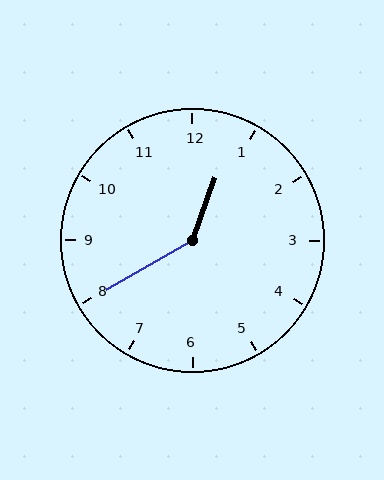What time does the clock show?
12:40.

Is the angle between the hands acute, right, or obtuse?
It is obtuse.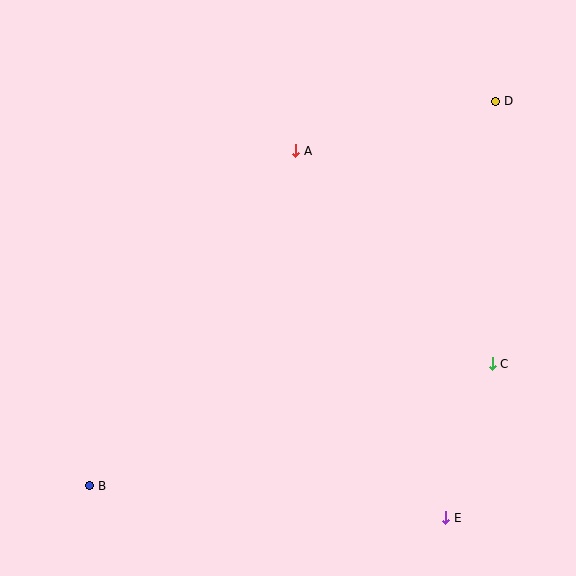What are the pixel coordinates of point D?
Point D is at (496, 101).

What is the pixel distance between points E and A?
The distance between E and A is 397 pixels.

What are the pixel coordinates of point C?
Point C is at (492, 364).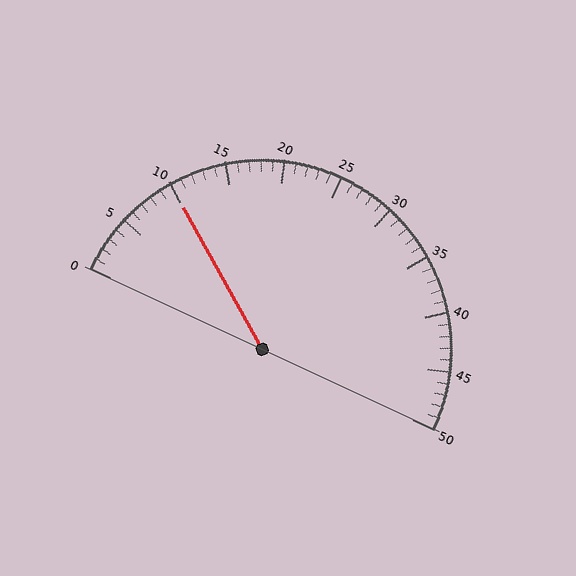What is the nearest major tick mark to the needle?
The nearest major tick mark is 10.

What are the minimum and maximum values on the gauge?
The gauge ranges from 0 to 50.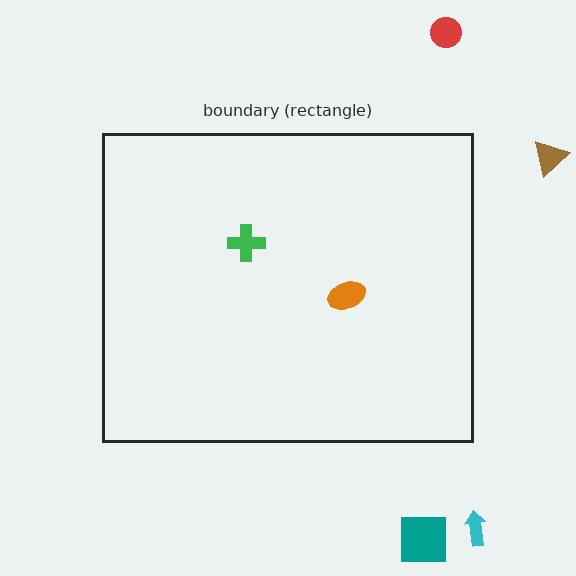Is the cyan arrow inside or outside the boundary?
Outside.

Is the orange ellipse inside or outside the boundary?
Inside.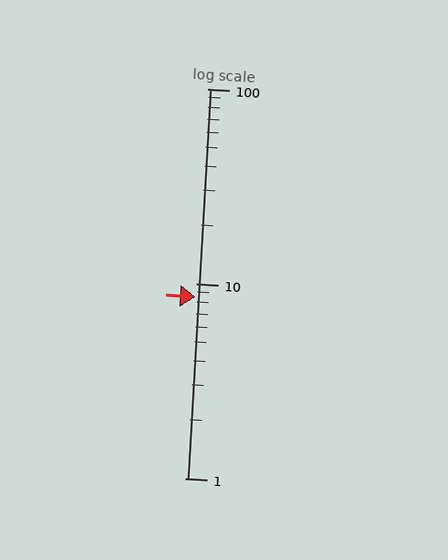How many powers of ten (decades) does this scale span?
The scale spans 2 decades, from 1 to 100.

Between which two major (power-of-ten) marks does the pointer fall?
The pointer is between 1 and 10.